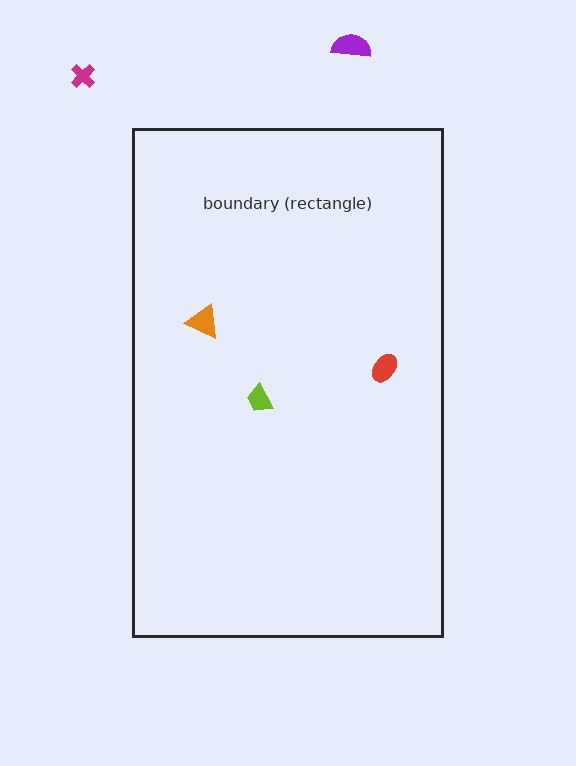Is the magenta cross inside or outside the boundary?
Outside.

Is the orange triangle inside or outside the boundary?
Inside.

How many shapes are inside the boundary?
3 inside, 2 outside.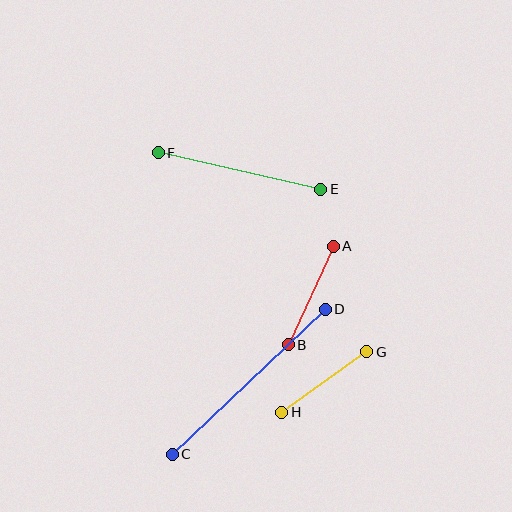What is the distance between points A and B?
The distance is approximately 109 pixels.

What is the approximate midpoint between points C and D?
The midpoint is at approximately (249, 382) pixels.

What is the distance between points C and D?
The distance is approximately 211 pixels.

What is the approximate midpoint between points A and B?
The midpoint is at approximately (311, 295) pixels.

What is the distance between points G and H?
The distance is approximately 104 pixels.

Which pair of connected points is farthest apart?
Points C and D are farthest apart.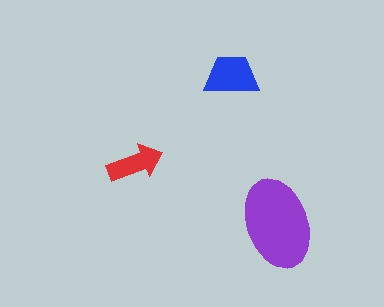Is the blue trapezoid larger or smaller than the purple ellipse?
Smaller.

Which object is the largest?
The purple ellipse.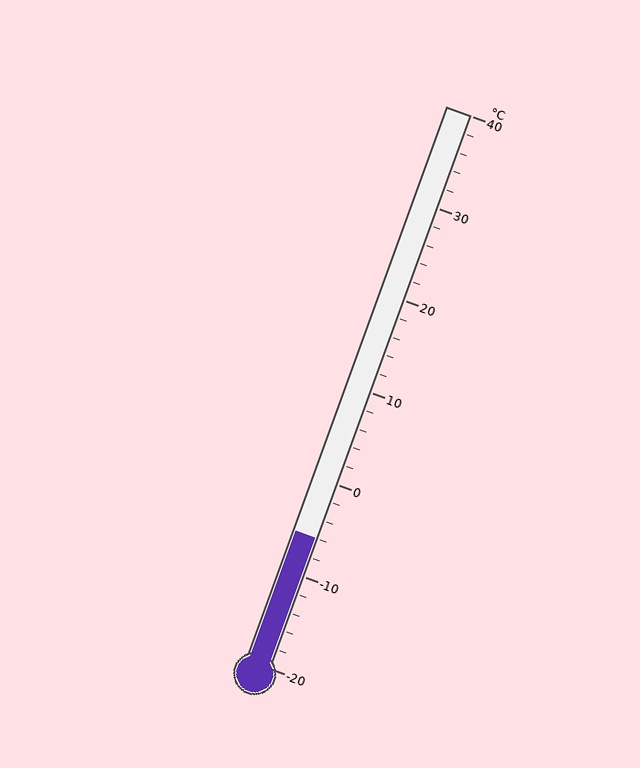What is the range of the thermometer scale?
The thermometer scale ranges from -20°C to 40°C.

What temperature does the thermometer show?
The thermometer shows approximately -6°C.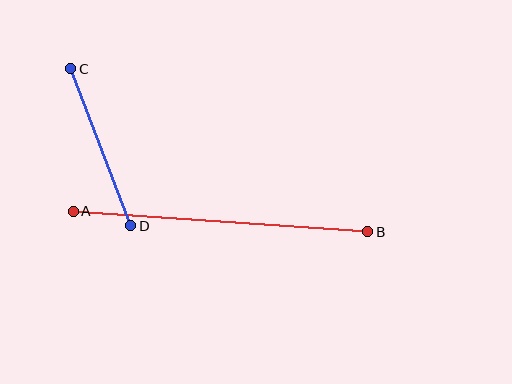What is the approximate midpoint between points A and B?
The midpoint is at approximately (220, 222) pixels.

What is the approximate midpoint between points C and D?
The midpoint is at approximately (101, 147) pixels.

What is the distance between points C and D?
The distance is approximately 168 pixels.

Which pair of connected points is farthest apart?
Points A and B are farthest apart.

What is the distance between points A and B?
The distance is approximately 295 pixels.